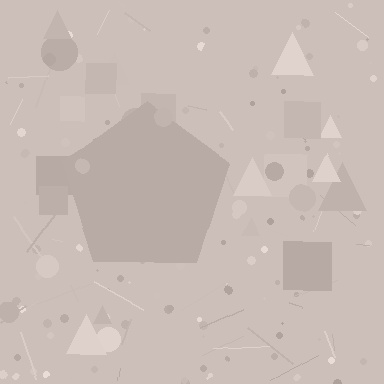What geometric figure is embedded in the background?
A pentagon is embedded in the background.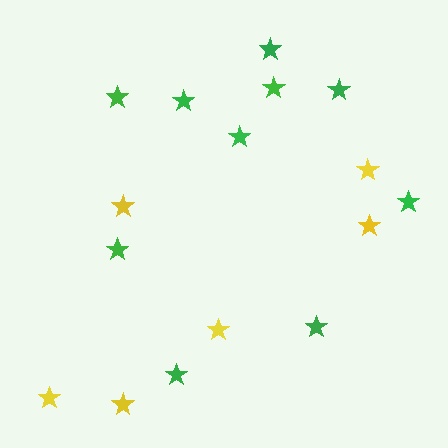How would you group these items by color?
There are 2 groups: one group of yellow stars (6) and one group of green stars (10).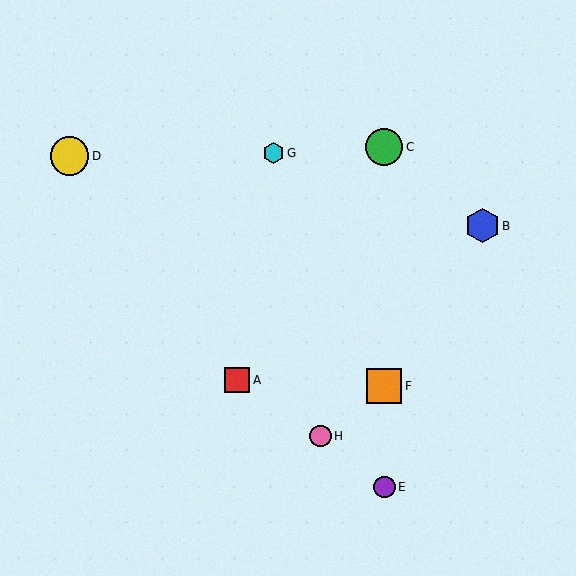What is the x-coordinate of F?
Object F is at x≈384.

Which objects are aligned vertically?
Objects C, E, F are aligned vertically.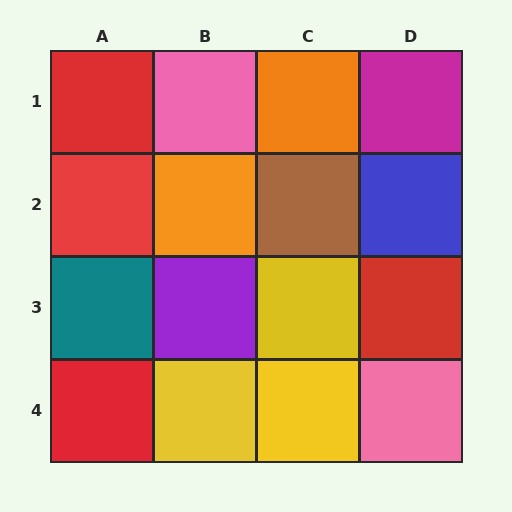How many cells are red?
4 cells are red.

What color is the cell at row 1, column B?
Pink.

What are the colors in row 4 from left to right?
Red, yellow, yellow, pink.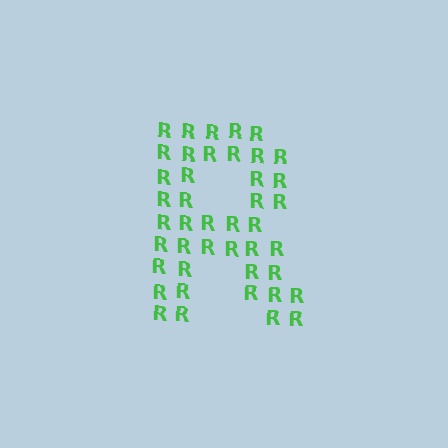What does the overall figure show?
The overall figure shows the letter R.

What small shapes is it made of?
It is made of small letter R's.